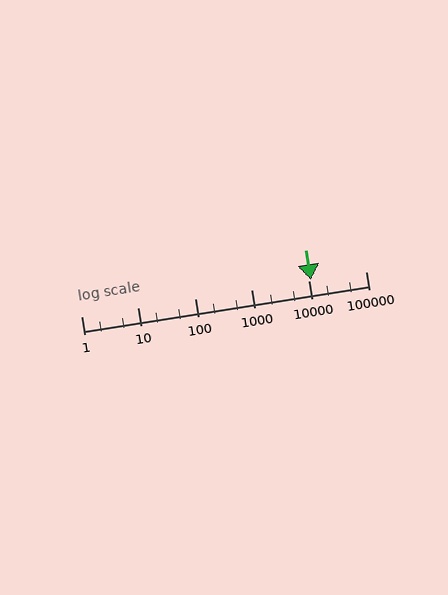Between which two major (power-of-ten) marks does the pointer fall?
The pointer is between 10000 and 100000.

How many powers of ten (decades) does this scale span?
The scale spans 5 decades, from 1 to 100000.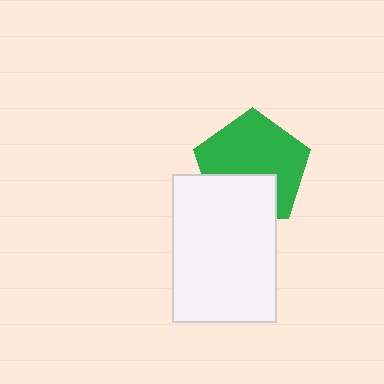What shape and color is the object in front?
The object in front is a white rectangle.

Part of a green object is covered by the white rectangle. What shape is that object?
It is a pentagon.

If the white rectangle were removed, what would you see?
You would see the complete green pentagon.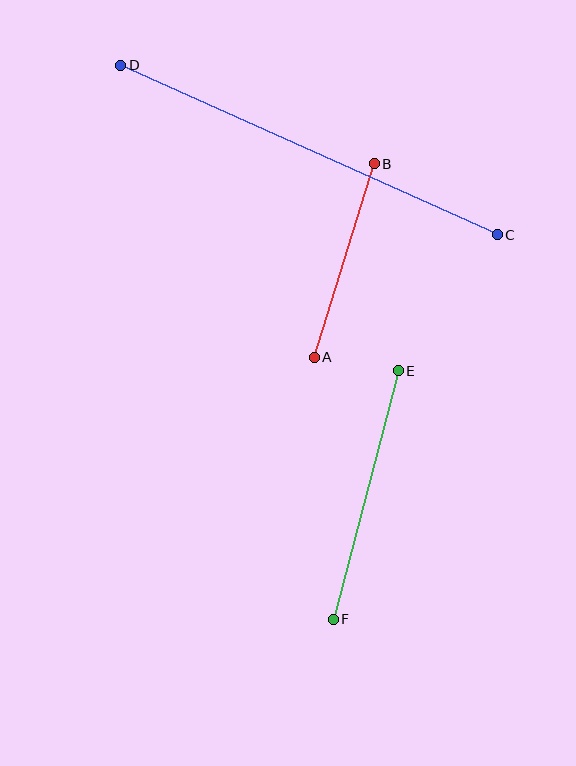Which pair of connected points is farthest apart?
Points C and D are farthest apart.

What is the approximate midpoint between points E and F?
The midpoint is at approximately (366, 495) pixels.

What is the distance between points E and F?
The distance is approximately 257 pixels.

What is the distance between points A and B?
The distance is approximately 203 pixels.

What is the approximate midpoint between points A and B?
The midpoint is at approximately (344, 261) pixels.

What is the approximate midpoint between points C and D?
The midpoint is at approximately (309, 150) pixels.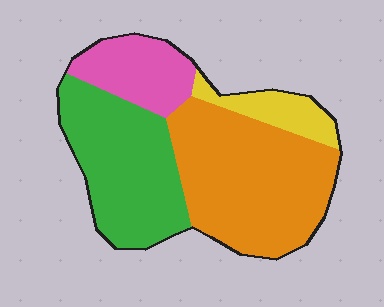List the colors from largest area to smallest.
From largest to smallest: orange, green, pink, yellow.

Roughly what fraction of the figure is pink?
Pink covers around 15% of the figure.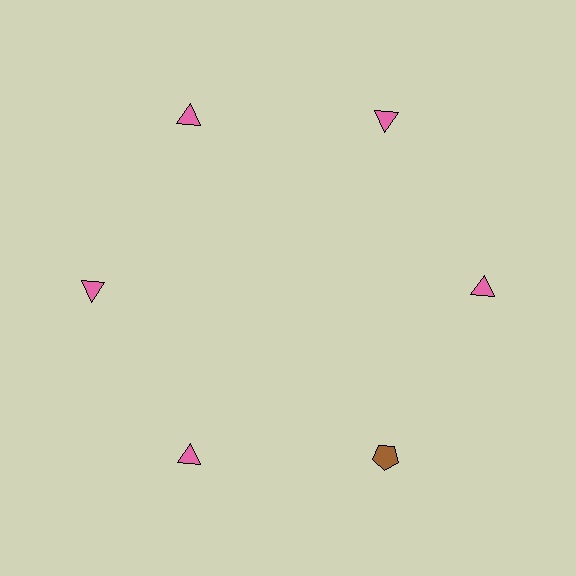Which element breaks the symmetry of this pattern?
The brown pentagon at roughly the 5 o'clock position breaks the symmetry. All other shapes are pink triangles.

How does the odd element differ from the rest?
It differs in both color (brown instead of pink) and shape (pentagon instead of triangle).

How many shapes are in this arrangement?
There are 6 shapes arranged in a ring pattern.